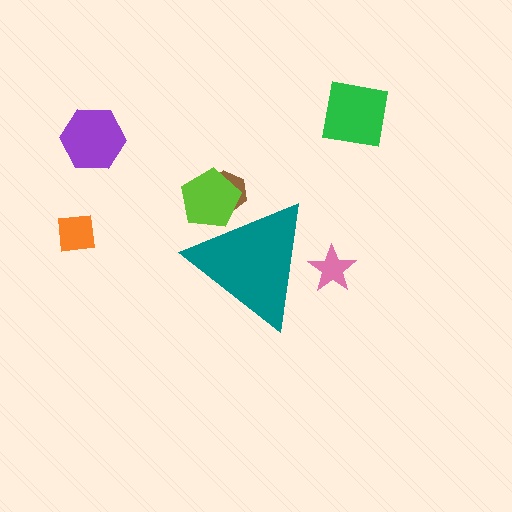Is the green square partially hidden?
No, the green square is fully visible.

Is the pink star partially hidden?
Yes, the pink star is partially hidden behind the teal triangle.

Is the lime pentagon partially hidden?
Yes, the lime pentagon is partially hidden behind the teal triangle.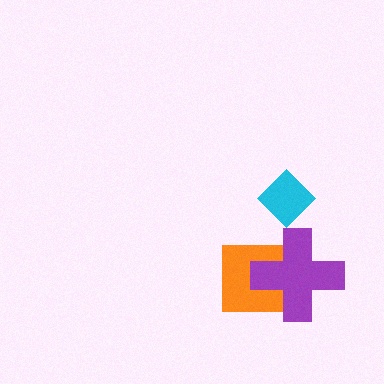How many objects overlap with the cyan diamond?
0 objects overlap with the cyan diamond.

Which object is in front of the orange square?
The purple cross is in front of the orange square.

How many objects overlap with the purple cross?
1 object overlaps with the purple cross.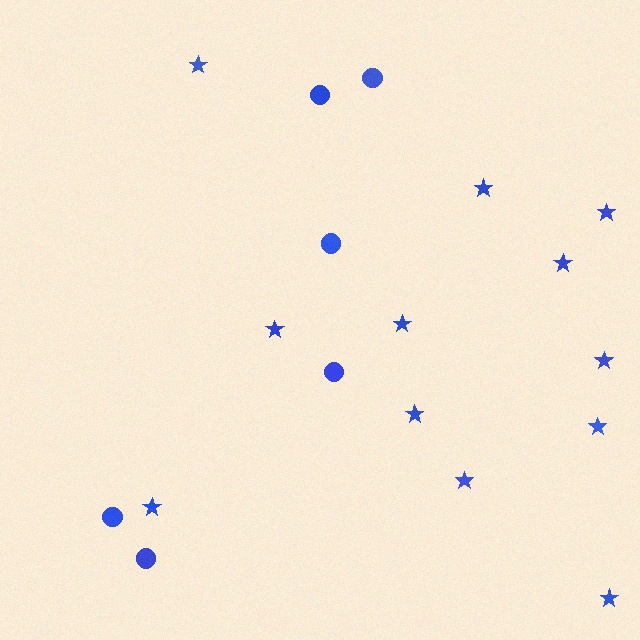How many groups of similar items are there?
There are 2 groups: one group of circles (6) and one group of stars (12).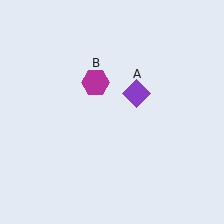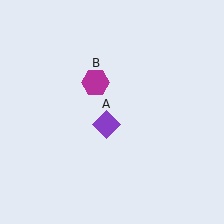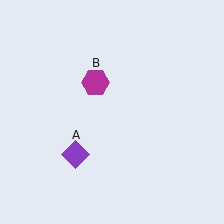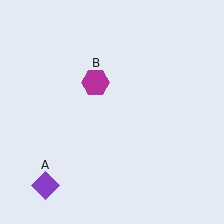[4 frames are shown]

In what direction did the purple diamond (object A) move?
The purple diamond (object A) moved down and to the left.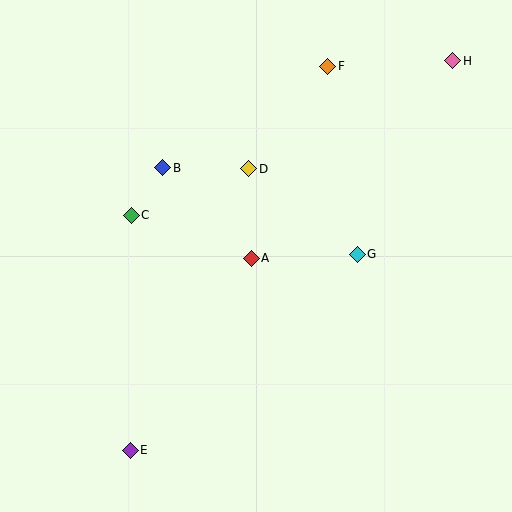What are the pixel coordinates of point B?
Point B is at (163, 168).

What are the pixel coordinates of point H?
Point H is at (453, 61).